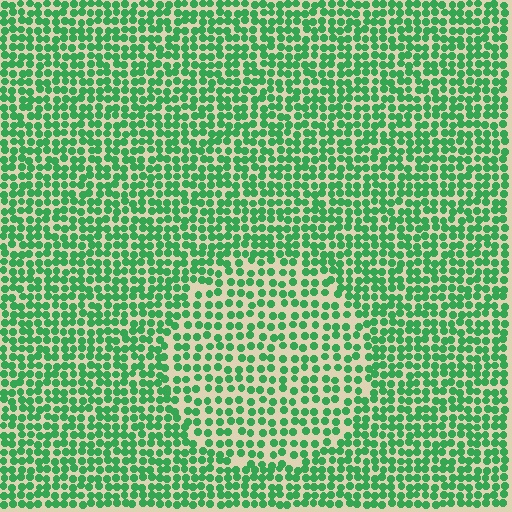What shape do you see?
I see a circle.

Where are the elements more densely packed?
The elements are more densely packed outside the circle boundary.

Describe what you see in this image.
The image contains small green elements arranged at two different densities. A circle-shaped region is visible where the elements are less densely packed than the surrounding area.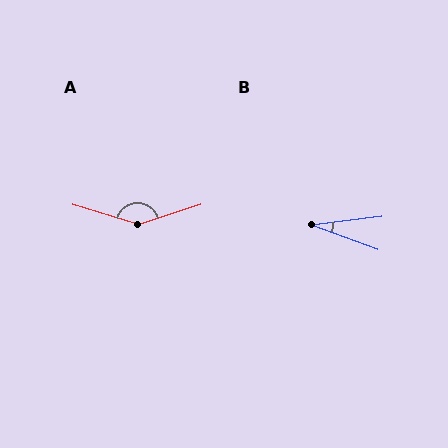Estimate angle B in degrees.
Approximately 27 degrees.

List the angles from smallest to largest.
B (27°), A (146°).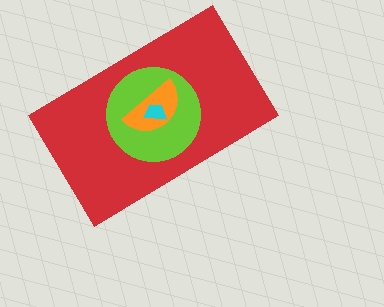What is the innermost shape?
The cyan trapezoid.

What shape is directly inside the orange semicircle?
The cyan trapezoid.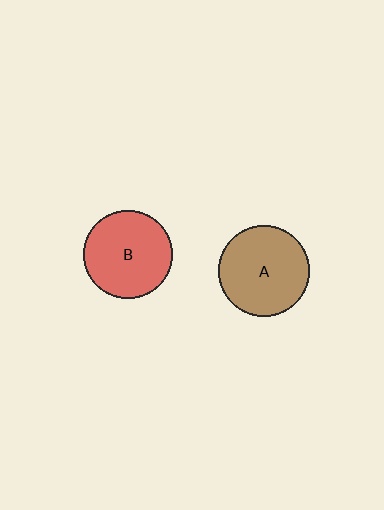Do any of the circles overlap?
No, none of the circles overlap.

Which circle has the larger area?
Circle A (brown).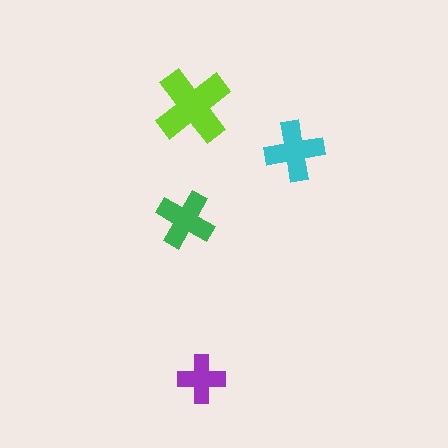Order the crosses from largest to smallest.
the lime one, the cyan one, the green one, the purple one.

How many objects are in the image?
There are 4 objects in the image.